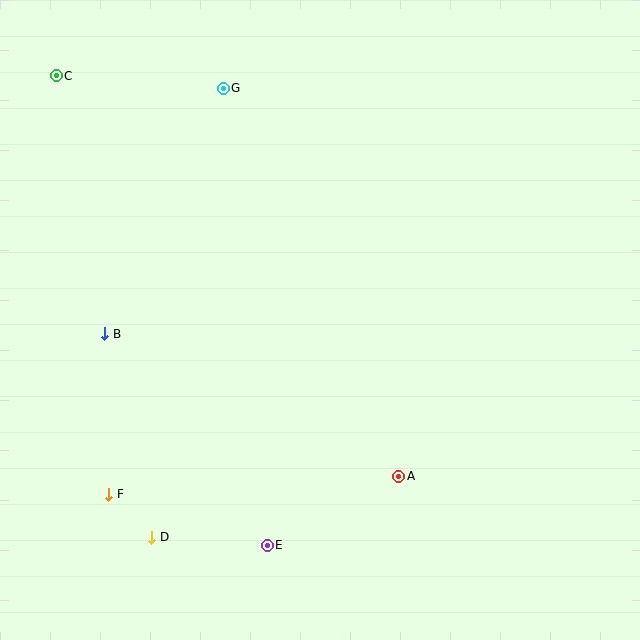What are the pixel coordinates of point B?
Point B is at (105, 334).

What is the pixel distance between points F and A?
The distance between F and A is 291 pixels.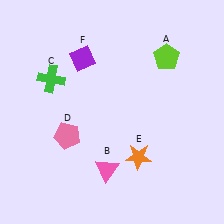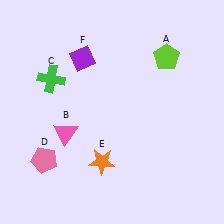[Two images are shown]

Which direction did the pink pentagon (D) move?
The pink pentagon (D) moved down.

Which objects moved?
The objects that moved are: the pink triangle (B), the pink pentagon (D), the orange star (E).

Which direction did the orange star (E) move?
The orange star (E) moved left.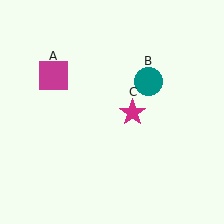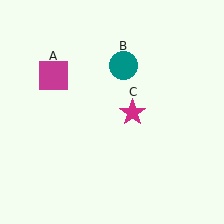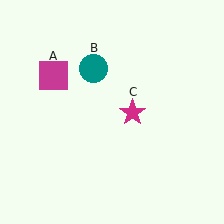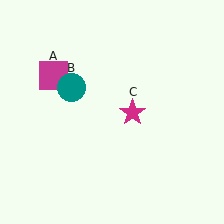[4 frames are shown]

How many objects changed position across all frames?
1 object changed position: teal circle (object B).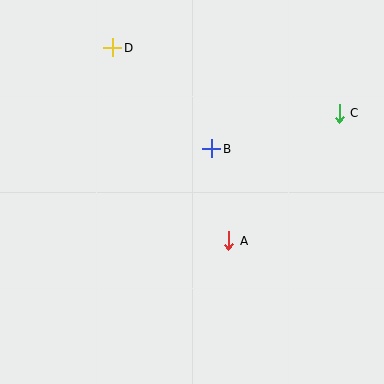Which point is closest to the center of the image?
Point B at (212, 149) is closest to the center.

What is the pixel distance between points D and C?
The distance between D and C is 236 pixels.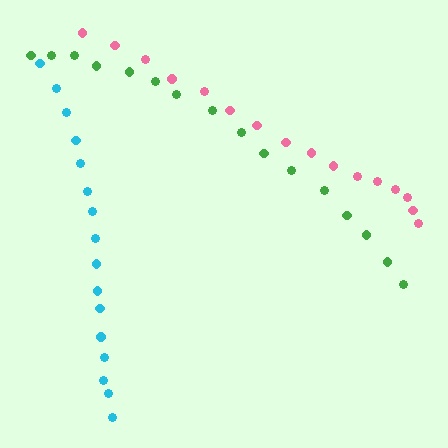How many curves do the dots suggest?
There are 3 distinct paths.